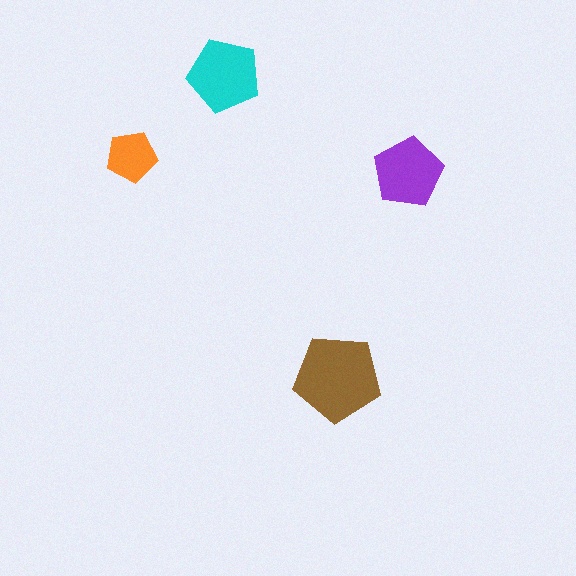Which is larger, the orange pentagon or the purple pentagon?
The purple one.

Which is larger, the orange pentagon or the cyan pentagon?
The cyan one.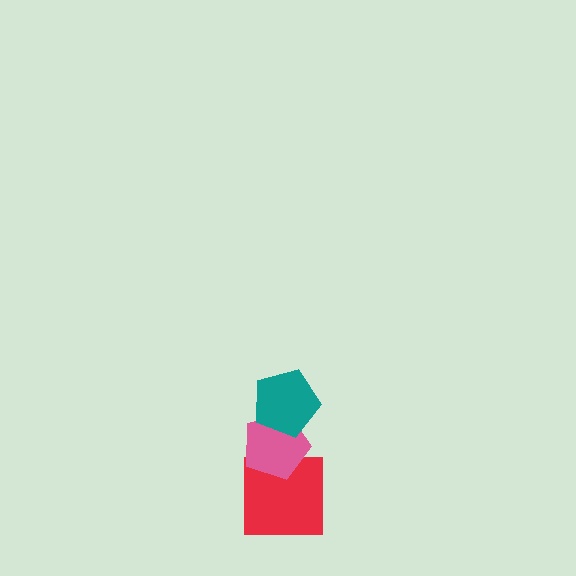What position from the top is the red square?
The red square is 3rd from the top.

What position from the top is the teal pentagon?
The teal pentagon is 1st from the top.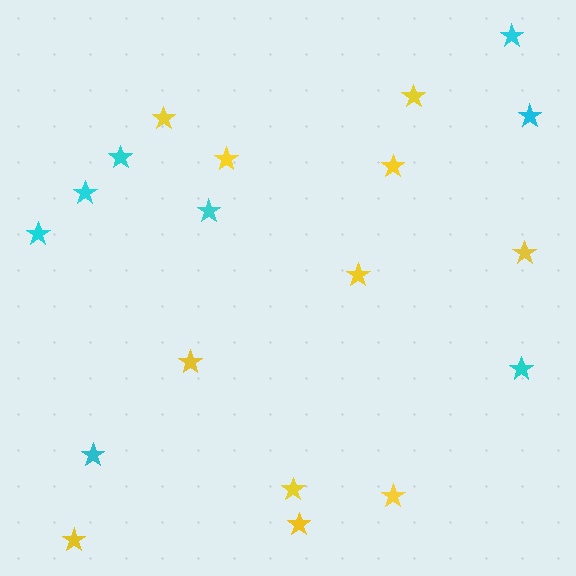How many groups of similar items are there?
There are 2 groups: one group of yellow stars (11) and one group of cyan stars (8).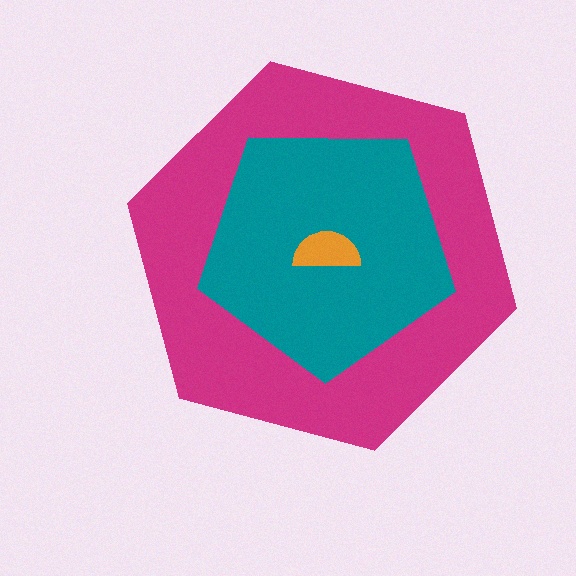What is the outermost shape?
The magenta hexagon.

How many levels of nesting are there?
3.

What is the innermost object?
The orange semicircle.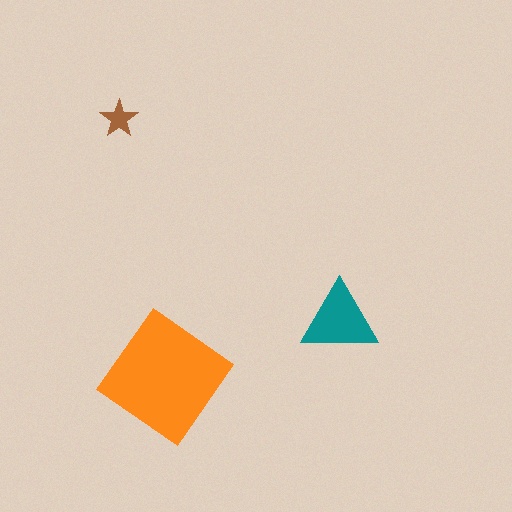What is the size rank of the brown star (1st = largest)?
3rd.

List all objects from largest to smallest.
The orange diamond, the teal triangle, the brown star.